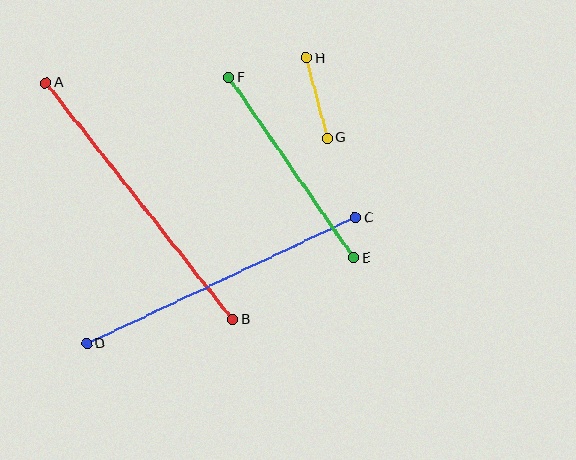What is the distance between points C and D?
The distance is approximately 297 pixels.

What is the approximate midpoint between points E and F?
The midpoint is at approximately (291, 168) pixels.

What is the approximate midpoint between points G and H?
The midpoint is at approximately (317, 98) pixels.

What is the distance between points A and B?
The distance is approximately 301 pixels.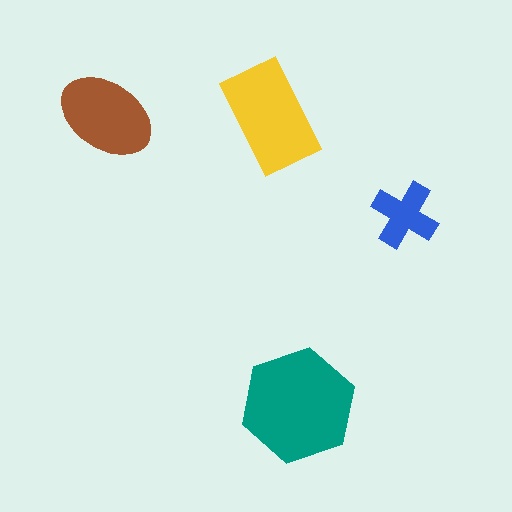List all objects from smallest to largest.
The blue cross, the brown ellipse, the yellow rectangle, the teal hexagon.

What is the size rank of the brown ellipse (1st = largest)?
3rd.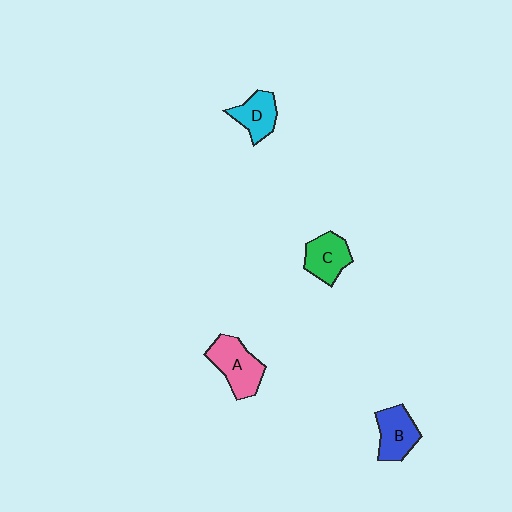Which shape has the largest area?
Shape A (pink).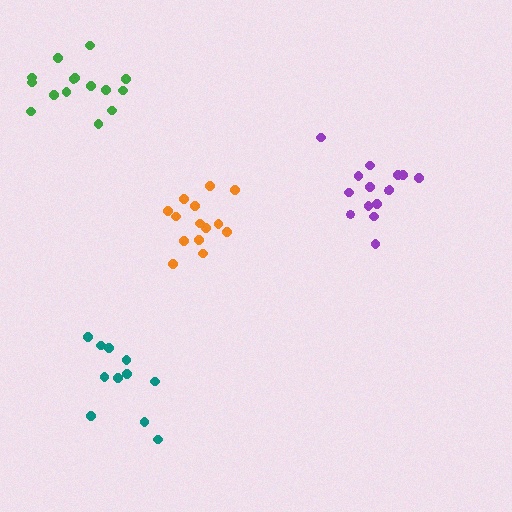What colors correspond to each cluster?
The clusters are colored: orange, purple, teal, green.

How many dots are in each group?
Group 1: 14 dots, Group 2: 15 dots, Group 3: 11 dots, Group 4: 15 dots (55 total).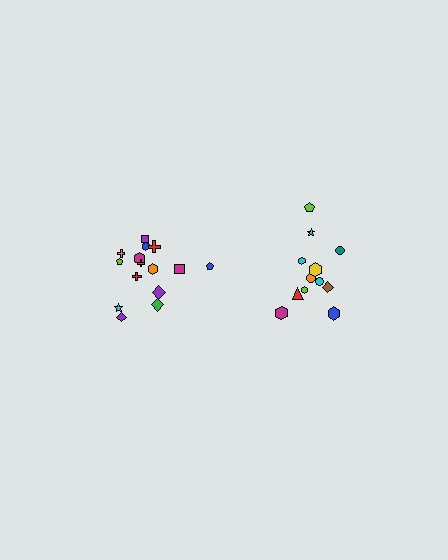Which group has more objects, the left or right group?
The left group.